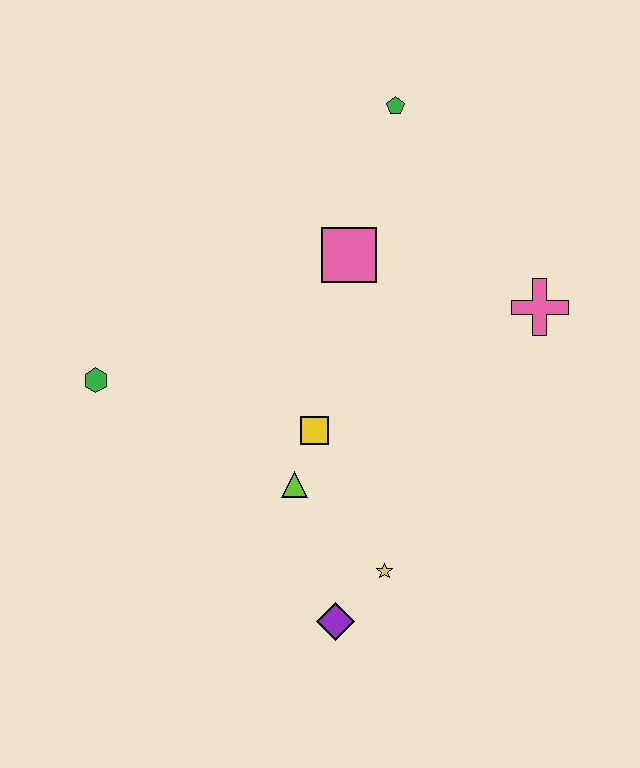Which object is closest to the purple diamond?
The yellow star is closest to the purple diamond.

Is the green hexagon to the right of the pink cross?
No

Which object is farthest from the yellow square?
The green pentagon is farthest from the yellow square.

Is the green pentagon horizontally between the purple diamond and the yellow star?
No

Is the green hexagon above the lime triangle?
Yes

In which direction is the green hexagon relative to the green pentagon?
The green hexagon is to the left of the green pentagon.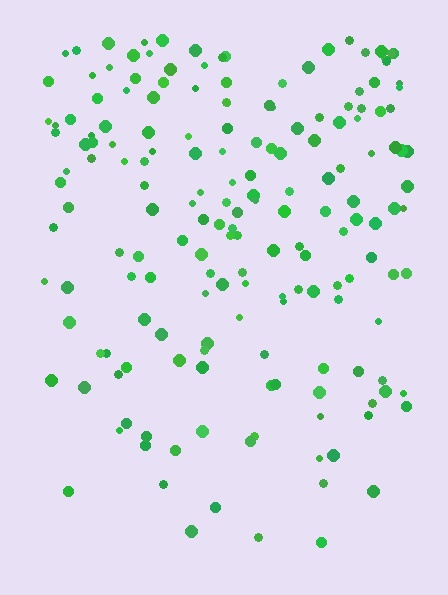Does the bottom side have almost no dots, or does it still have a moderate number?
Still a moderate number, just noticeably fewer than the top.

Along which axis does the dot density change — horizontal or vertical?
Vertical.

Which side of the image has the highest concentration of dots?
The top.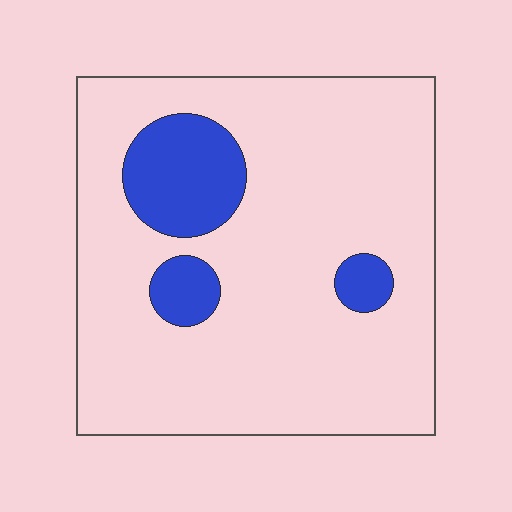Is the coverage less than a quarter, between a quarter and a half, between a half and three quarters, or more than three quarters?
Less than a quarter.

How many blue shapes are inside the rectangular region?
3.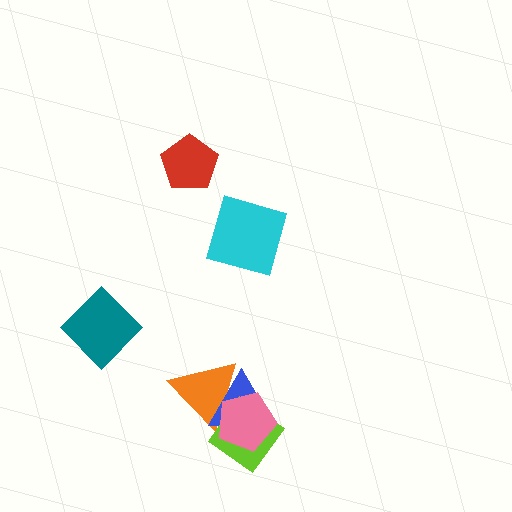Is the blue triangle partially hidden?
Yes, it is partially covered by another shape.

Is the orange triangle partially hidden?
Yes, it is partially covered by another shape.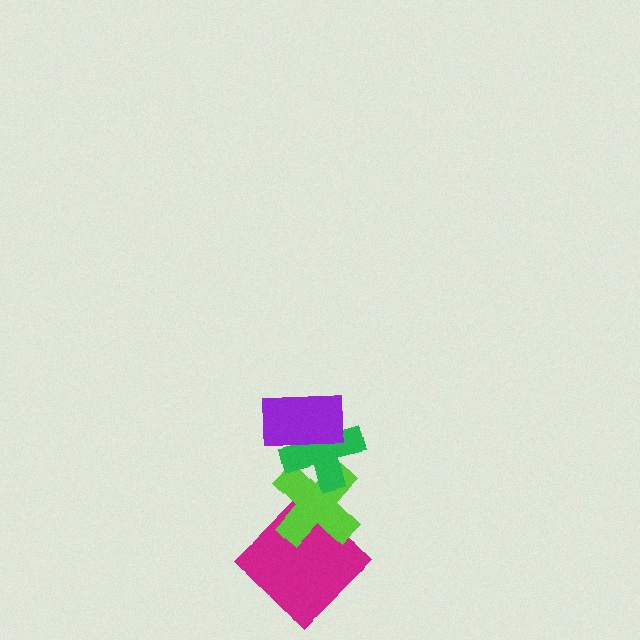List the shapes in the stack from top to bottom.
From top to bottom: the purple rectangle, the green cross, the lime cross, the magenta diamond.